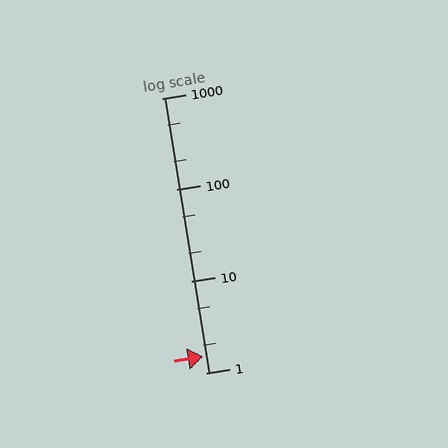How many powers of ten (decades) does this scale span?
The scale spans 3 decades, from 1 to 1000.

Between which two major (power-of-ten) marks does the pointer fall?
The pointer is between 1 and 10.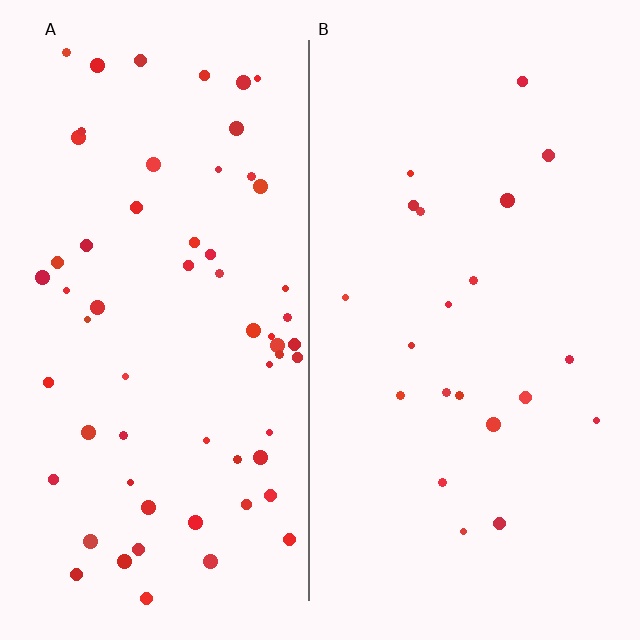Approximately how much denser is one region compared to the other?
Approximately 2.9× — region A over region B.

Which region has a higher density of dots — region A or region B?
A (the left).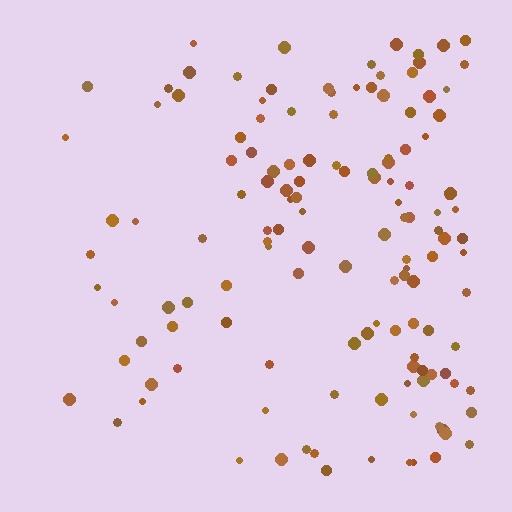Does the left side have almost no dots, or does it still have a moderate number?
Still a moderate number, just noticeably fewer than the right.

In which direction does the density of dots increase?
From left to right, with the right side densest.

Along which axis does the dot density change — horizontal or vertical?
Horizontal.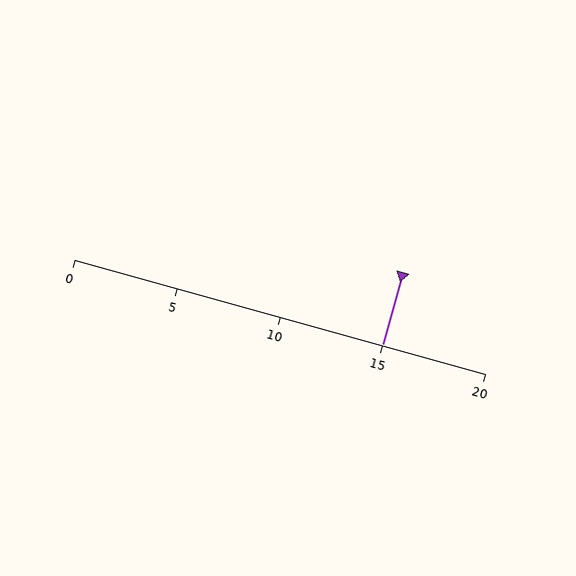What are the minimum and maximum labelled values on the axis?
The axis runs from 0 to 20.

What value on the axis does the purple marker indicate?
The marker indicates approximately 15.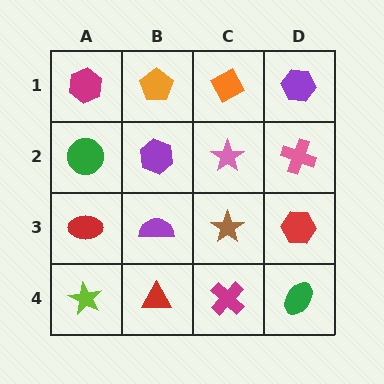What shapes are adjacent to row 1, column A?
A green circle (row 2, column A), an orange pentagon (row 1, column B).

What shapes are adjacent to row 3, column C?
A pink star (row 2, column C), a magenta cross (row 4, column C), a purple semicircle (row 3, column B), a red hexagon (row 3, column D).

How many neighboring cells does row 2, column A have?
3.